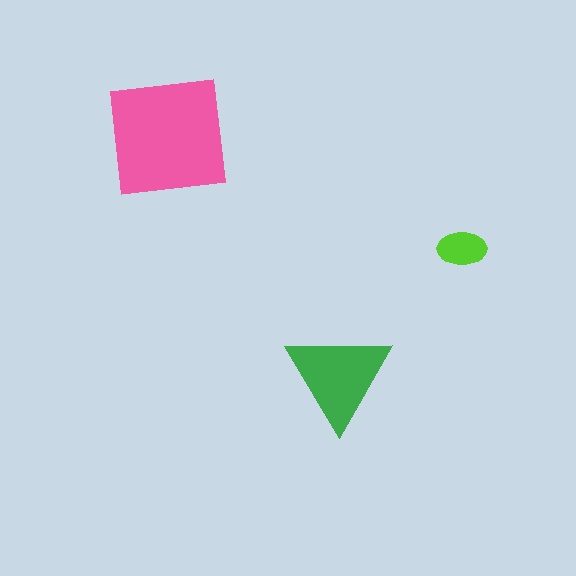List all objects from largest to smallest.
The pink square, the green triangle, the lime ellipse.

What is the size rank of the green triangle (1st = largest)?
2nd.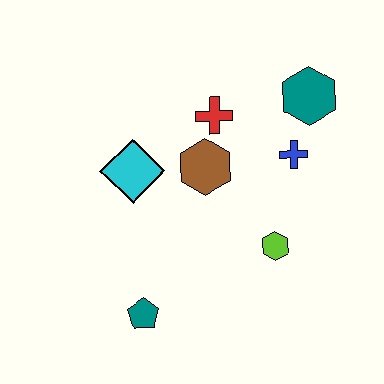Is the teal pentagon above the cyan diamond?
No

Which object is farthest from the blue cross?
The teal pentagon is farthest from the blue cross.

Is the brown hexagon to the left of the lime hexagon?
Yes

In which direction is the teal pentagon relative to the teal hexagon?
The teal pentagon is below the teal hexagon.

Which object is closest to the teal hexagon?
The blue cross is closest to the teal hexagon.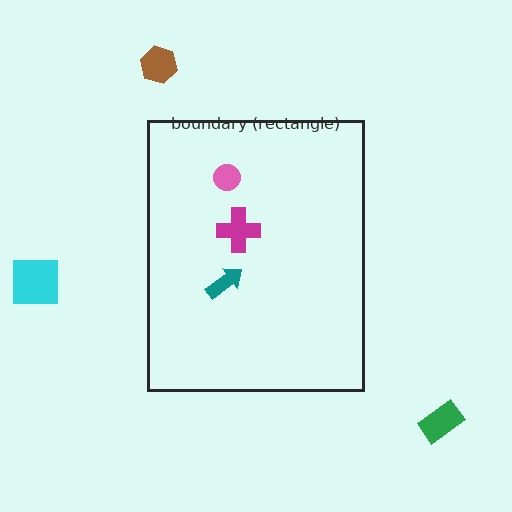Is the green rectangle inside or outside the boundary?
Outside.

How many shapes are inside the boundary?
3 inside, 3 outside.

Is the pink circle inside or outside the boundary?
Inside.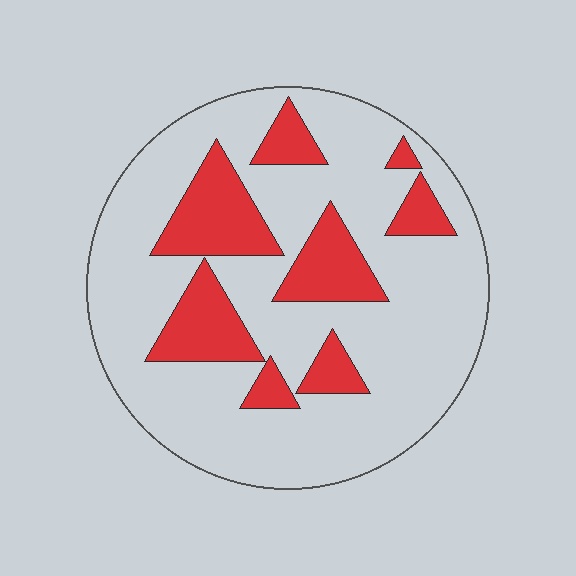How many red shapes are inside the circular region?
8.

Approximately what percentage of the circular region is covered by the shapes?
Approximately 25%.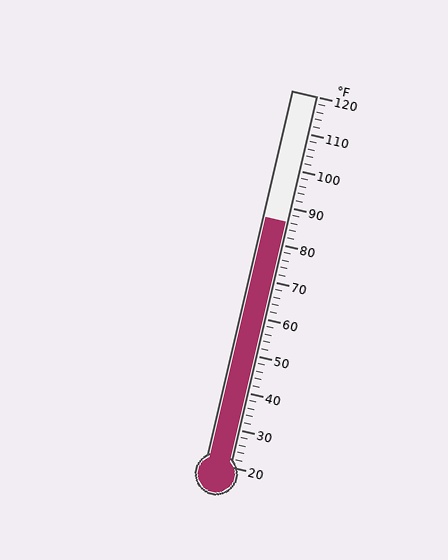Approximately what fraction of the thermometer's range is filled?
The thermometer is filled to approximately 65% of its range.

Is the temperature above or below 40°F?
The temperature is above 40°F.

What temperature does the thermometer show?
The thermometer shows approximately 86°F.